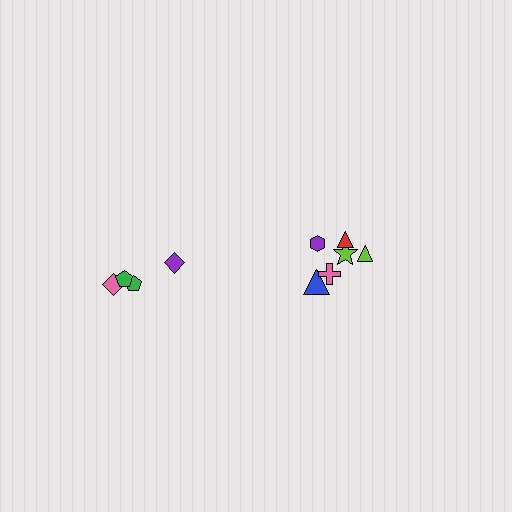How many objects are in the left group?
There are 4 objects.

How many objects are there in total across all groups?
There are 10 objects.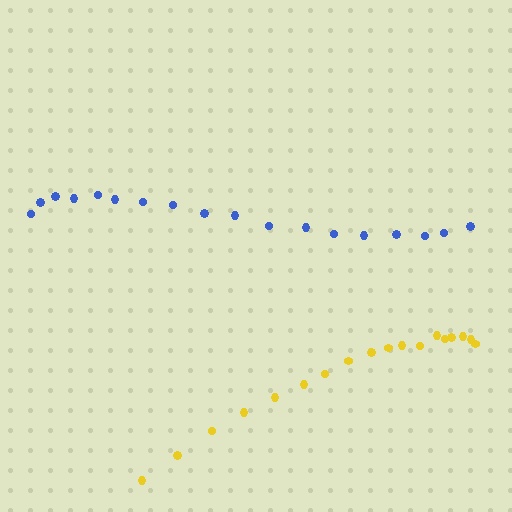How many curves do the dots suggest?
There are 2 distinct paths.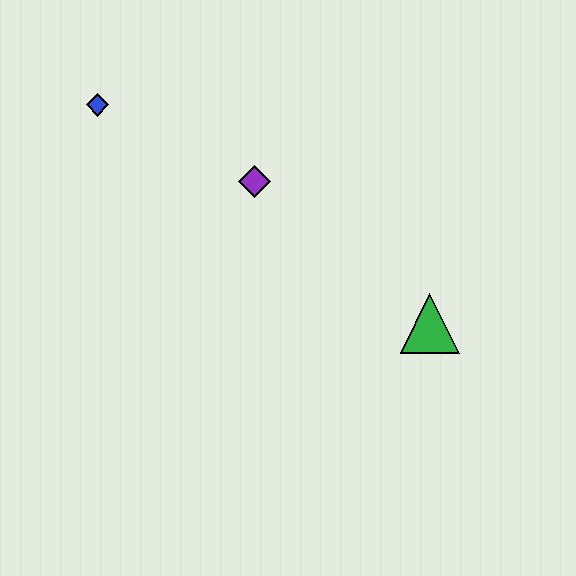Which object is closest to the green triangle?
The purple diamond is closest to the green triangle.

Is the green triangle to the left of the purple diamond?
No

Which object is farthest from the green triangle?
The blue diamond is farthest from the green triangle.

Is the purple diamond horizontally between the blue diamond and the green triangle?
Yes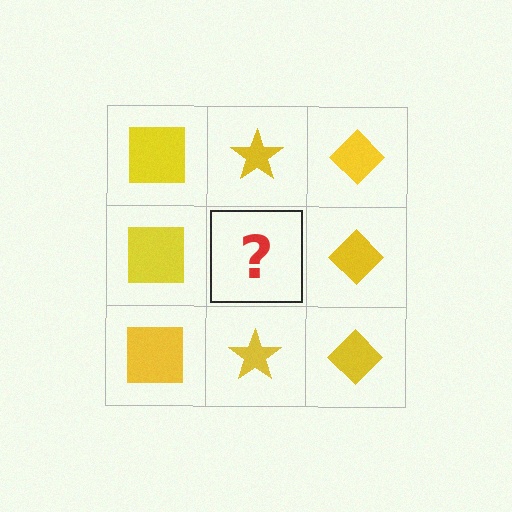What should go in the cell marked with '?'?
The missing cell should contain a yellow star.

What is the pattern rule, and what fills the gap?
The rule is that each column has a consistent shape. The gap should be filled with a yellow star.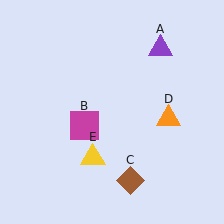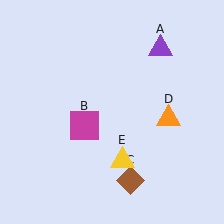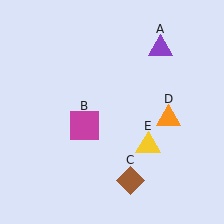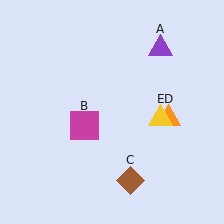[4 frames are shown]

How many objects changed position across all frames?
1 object changed position: yellow triangle (object E).